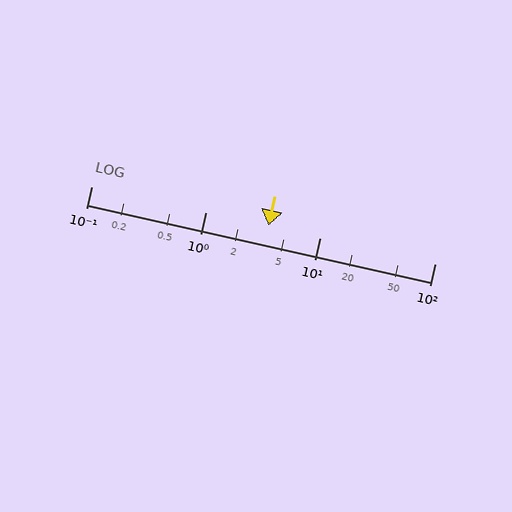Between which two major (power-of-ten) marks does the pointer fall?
The pointer is between 1 and 10.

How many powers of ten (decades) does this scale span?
The scale spans 3 decades, from 0.1 to 100.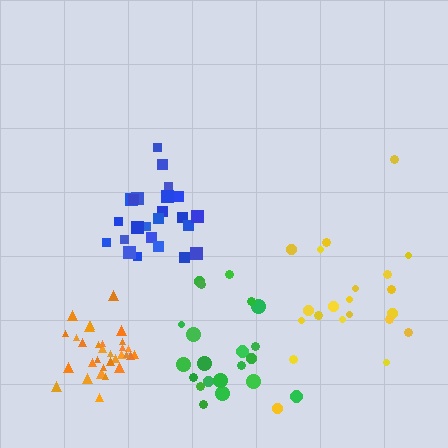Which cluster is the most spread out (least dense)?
Yellow.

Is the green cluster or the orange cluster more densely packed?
Orange.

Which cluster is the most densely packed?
Orange.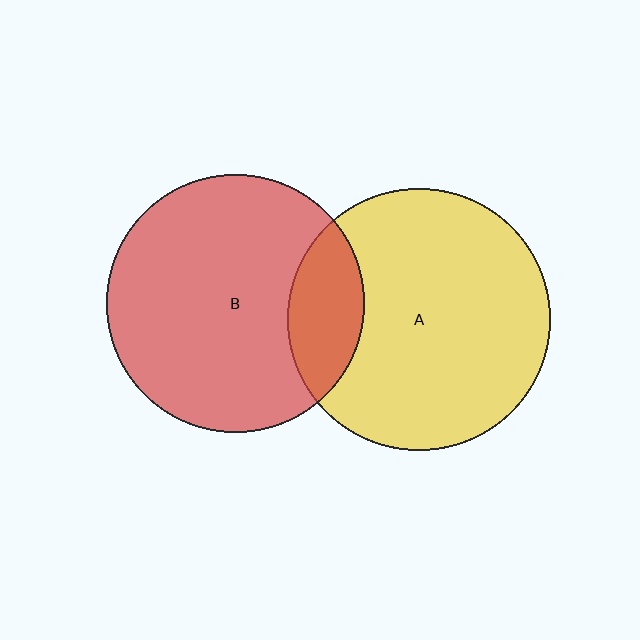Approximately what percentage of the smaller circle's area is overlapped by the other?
Approximately 20%.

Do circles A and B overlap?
Yes.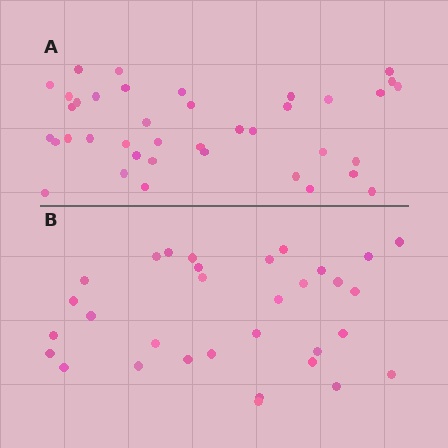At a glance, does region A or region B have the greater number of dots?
Region A (the top region) has more dots.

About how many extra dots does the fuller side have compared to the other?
Region A has roughly 8 or so more dots than region B.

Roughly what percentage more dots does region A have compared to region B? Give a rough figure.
About 20% more.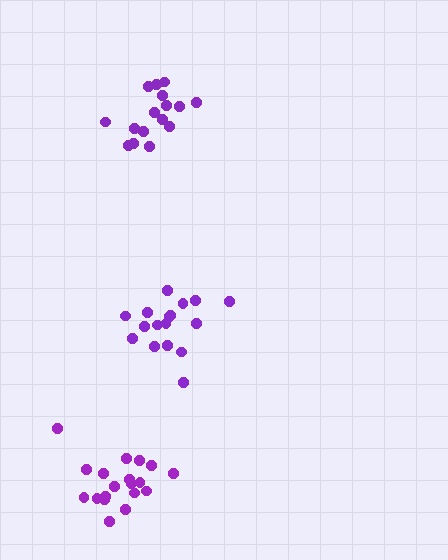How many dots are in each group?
Group 1: 19 dots, Group 2: 17 dots, Group 3: 16 dots (52 total).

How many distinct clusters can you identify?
There are 3 distinct clusters.